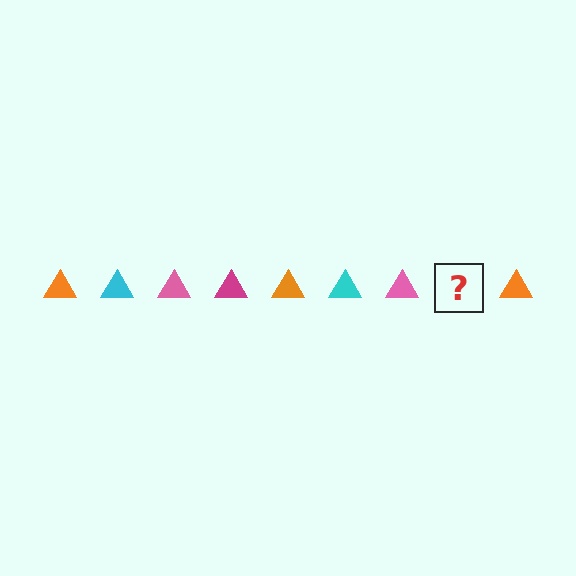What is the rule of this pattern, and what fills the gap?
The rule is that the pattern cycles through orange, cyan, pink, magenta triangles. The gap should be filled with a magenta triangle.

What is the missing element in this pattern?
The missing element is a magenta triangle.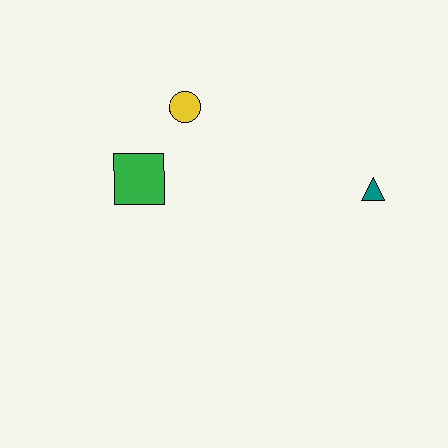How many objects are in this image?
There are 3 objects.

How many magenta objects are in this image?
There are no magenta objects.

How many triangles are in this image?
There is 1 triangle.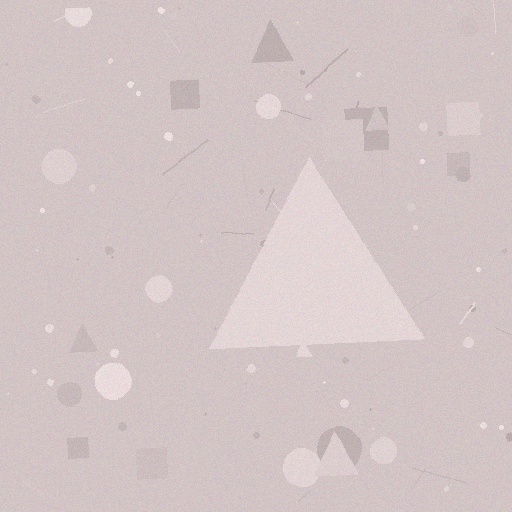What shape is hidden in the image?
A triangle is hidden in the image.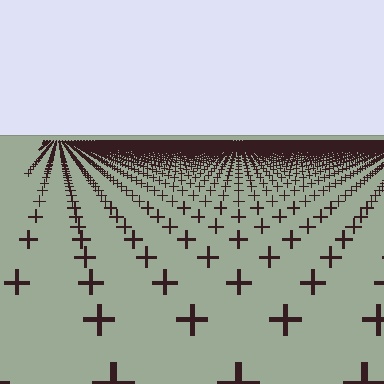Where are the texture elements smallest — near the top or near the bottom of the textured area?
Near the top.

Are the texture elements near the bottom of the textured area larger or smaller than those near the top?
Larger. Near the bottom, elements are closer to the viewer and appear at a bigger on-screen size.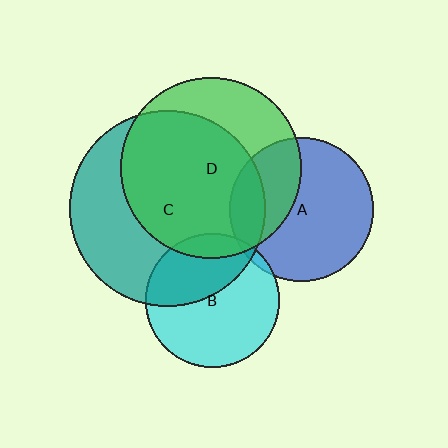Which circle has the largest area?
Circle C (teal).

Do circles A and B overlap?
Yes.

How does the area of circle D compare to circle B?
Approximately 1.8 times.